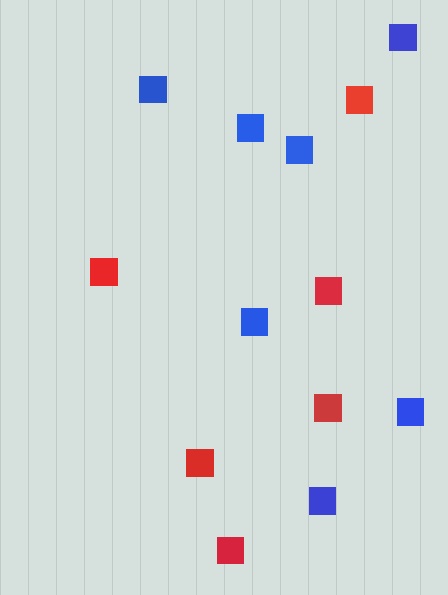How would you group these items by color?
There are 2 groups: one group of red squares (6) and one group of blue squares (7).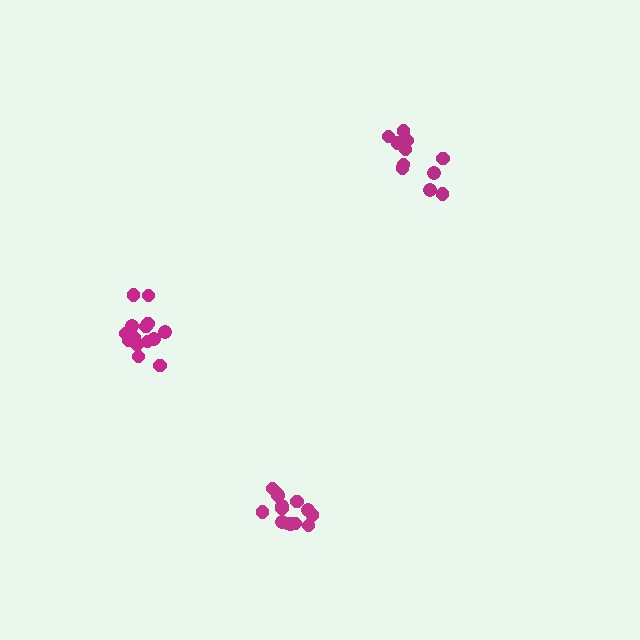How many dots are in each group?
Group 1: 16 dots, Group 2: 14 dots, Group 3: 11 dots (41 total).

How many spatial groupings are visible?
There are 3 spatial groupings.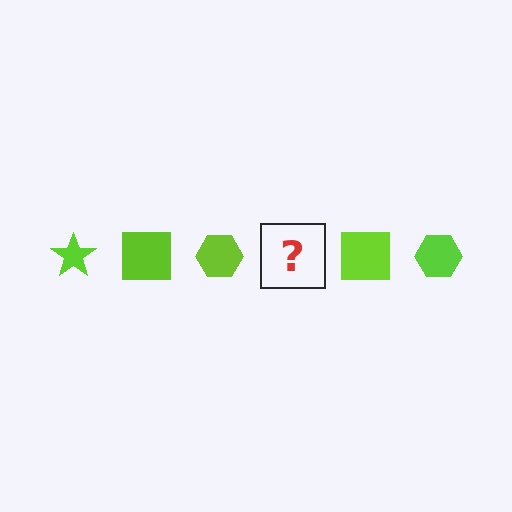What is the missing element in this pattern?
The missing element is a lime star.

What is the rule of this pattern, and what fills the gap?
The rule is that the pattern cycles through star, square, hexagon shapes in lime. The gap should be filled with a lime star.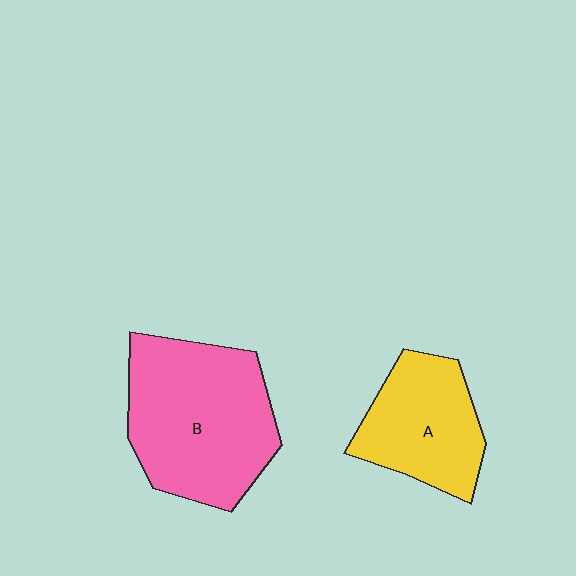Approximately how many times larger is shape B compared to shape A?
Approximately 1.6 times.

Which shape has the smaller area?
Shape A (yellow).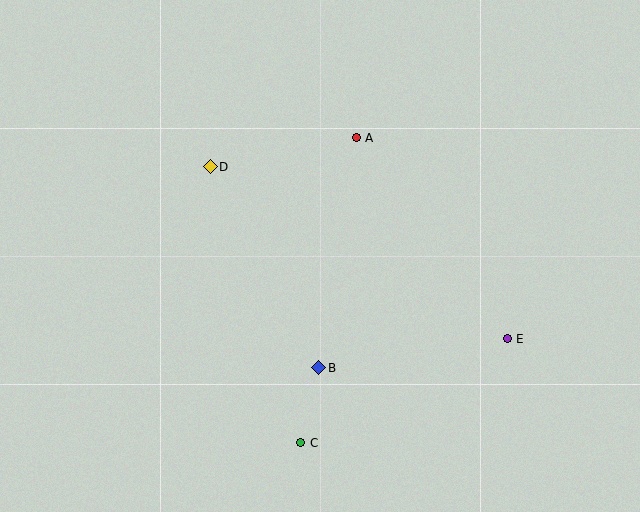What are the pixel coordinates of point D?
Point D is at (210, 167).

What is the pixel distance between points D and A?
The distance between D and A is 149 pixels.